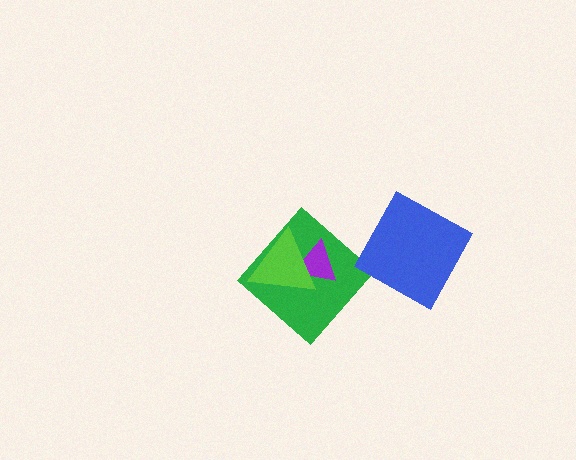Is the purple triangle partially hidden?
Yes, it is partially covered by another shape.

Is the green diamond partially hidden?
Yes, it is partially covered by another shape.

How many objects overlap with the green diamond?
2 objects overlap with the green diamond.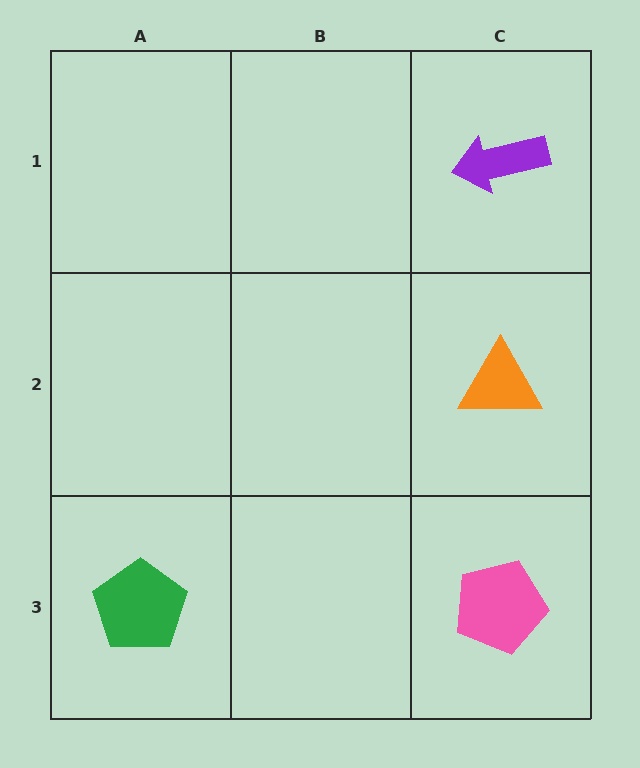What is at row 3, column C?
A pink pentagon.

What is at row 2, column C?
An orange triangle.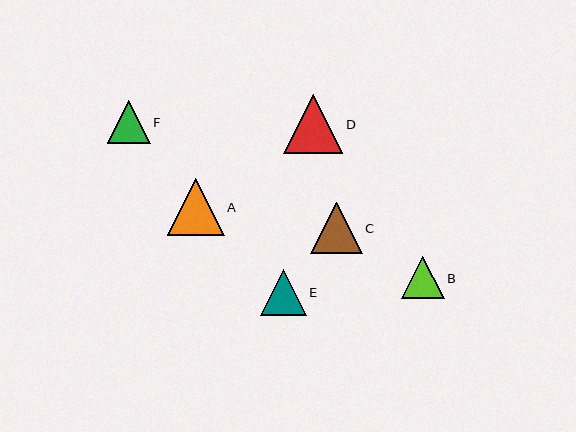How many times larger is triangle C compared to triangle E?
Triangle C is approximately 1.1 times the size of triangle E.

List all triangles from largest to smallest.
From largest to smallest: D, A, C, E, B, F.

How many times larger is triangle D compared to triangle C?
Triangle D is approximately 1.1 times the size of triangle C.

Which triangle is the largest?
Triangle D is the largest with a size of approximately 59 pixels.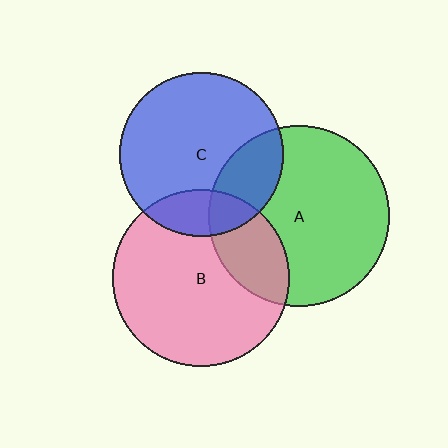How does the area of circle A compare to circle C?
Approximately 1.2 times.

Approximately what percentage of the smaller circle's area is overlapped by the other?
Approximately 20%.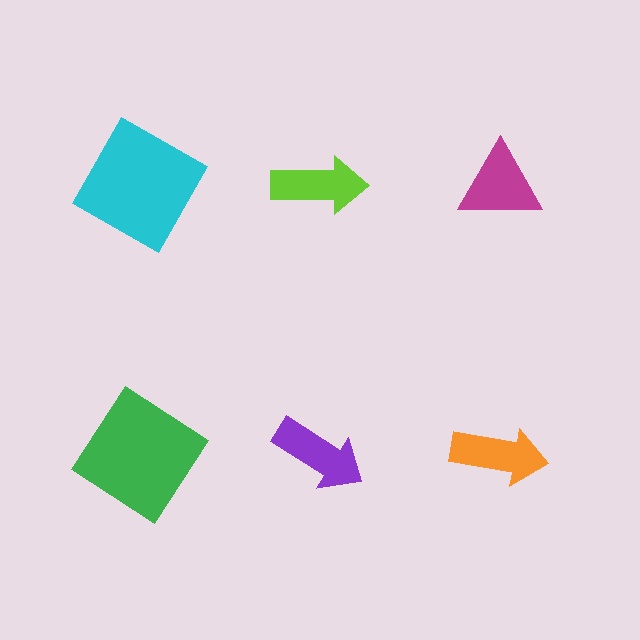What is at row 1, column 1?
A cyan square.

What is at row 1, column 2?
A lime arrow.